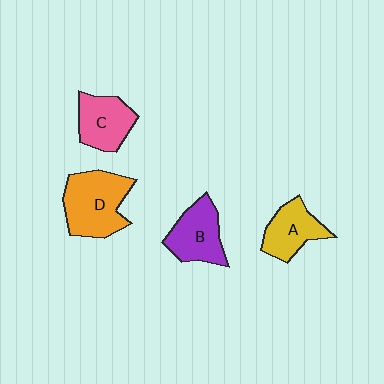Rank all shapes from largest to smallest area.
From largest to smallest: D (orange), B (purple), C (pink), A (yellow).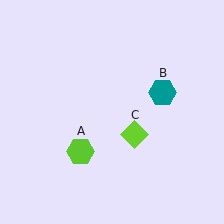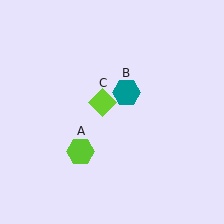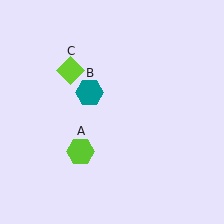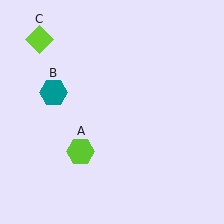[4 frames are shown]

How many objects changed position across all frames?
2 objects changed position: teal hexagon (object B), lime diamond (object C).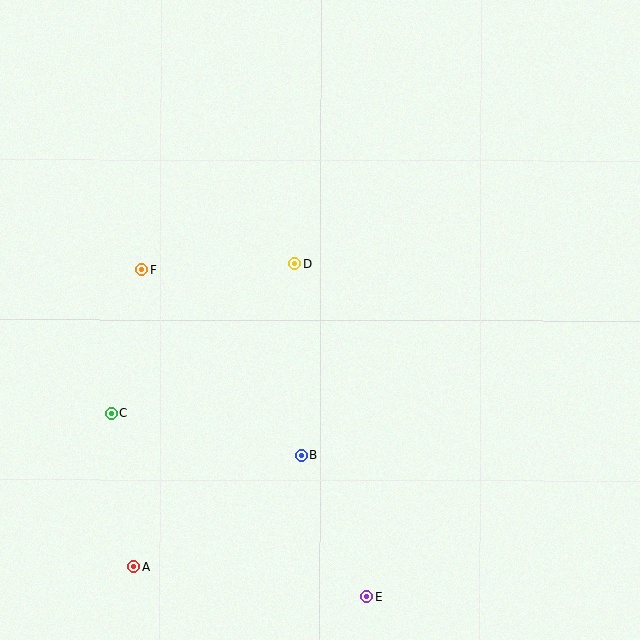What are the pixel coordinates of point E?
Point E is at (367, 597).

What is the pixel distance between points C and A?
The distance between C and A is 156 pixels.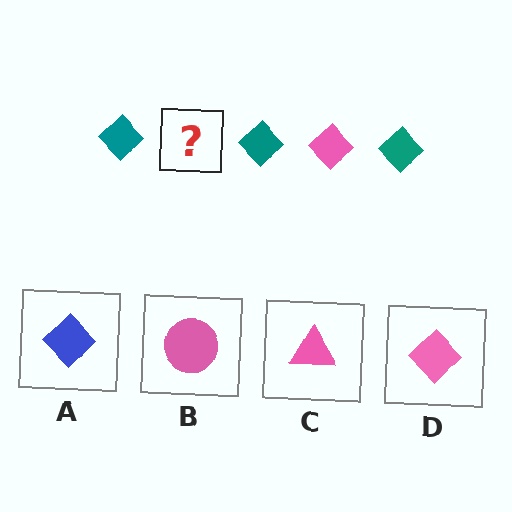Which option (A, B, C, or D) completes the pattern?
D.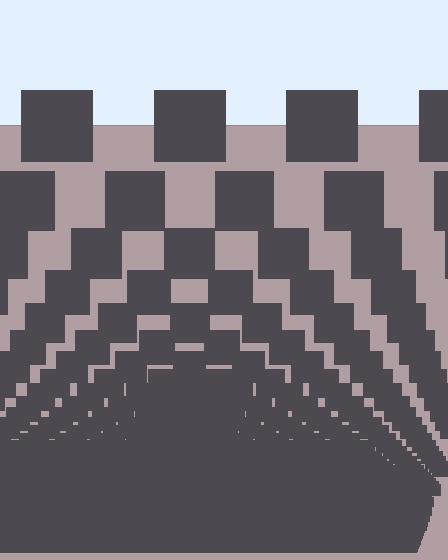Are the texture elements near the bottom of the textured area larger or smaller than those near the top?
Smaller. The gradient is inverted — elements near the bottom are smaller and denser.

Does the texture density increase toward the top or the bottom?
Density increases toward the bottom.